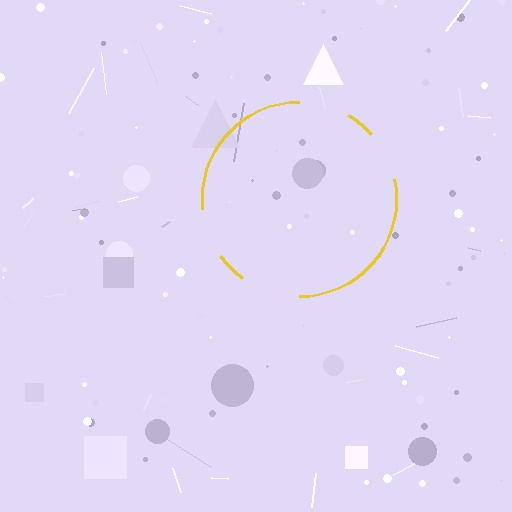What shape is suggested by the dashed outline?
The dashed outline suggests a circle.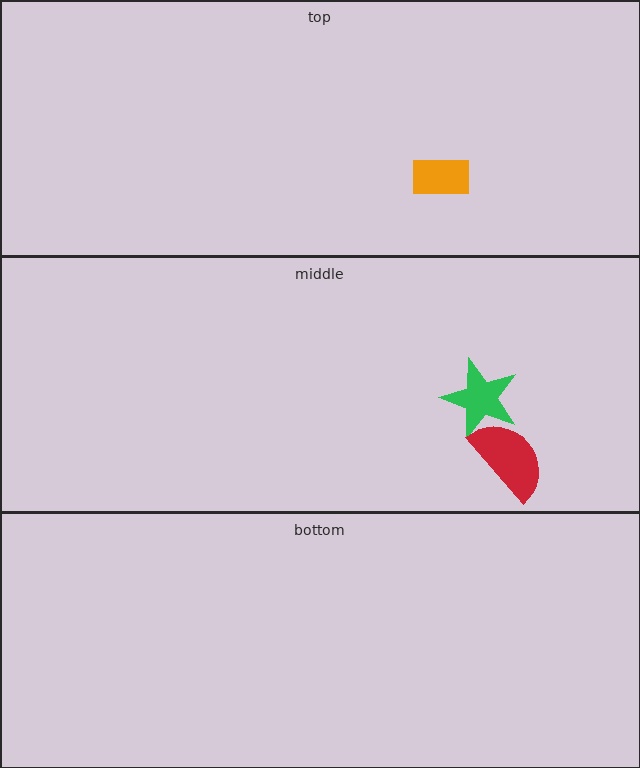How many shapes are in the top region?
1.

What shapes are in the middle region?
The green star, the red semicircle.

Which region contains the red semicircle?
The middle region.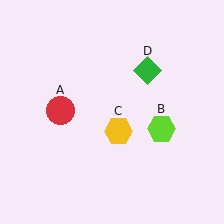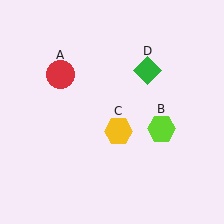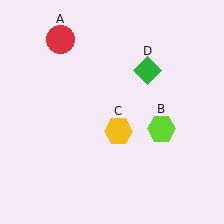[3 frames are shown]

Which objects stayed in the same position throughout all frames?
Lime hexagon (object B) and yellow hexagon (object C) and green diamond (object D) remained stationary.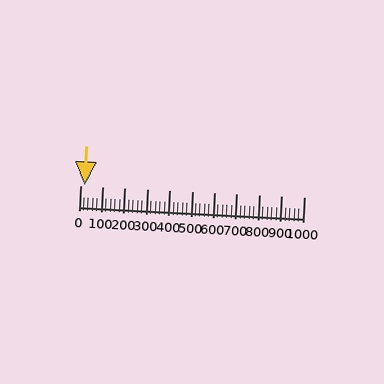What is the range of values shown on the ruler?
The ruler shows values from 0 to 1000.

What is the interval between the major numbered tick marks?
The major tick marks are spaced 100 units apart.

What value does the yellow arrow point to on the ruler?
The yellow arrow points to approximately 21.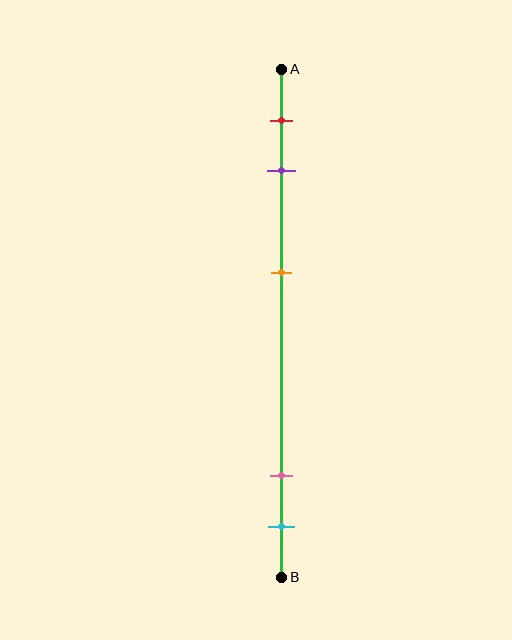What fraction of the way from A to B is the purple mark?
The purple mark is approximately 20% (0.2) of the way from A to B.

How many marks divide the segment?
There are 5 marks dividing the segment.